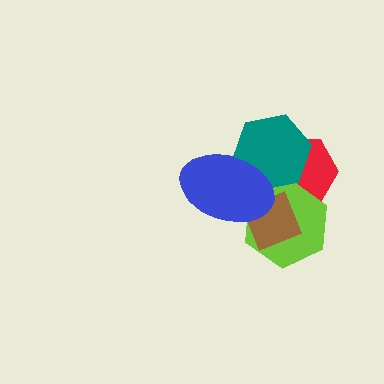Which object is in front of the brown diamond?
The blue ellipse is in front of the brown diamond.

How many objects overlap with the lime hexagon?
4 objects overlap with the lime hexagon.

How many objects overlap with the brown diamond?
3 objects overlap with the brown diamond.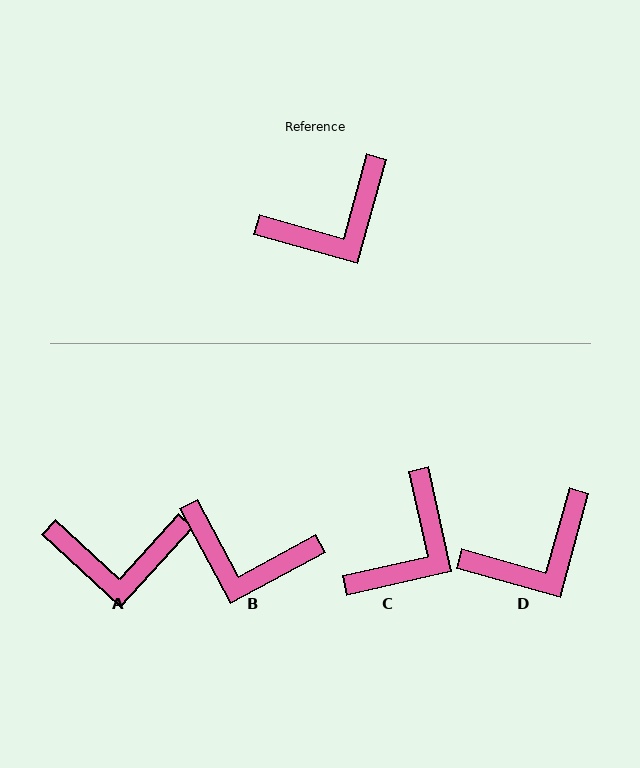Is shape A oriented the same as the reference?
No, it is off by about 27 degrees.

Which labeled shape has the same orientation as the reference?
D.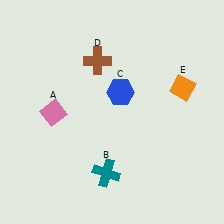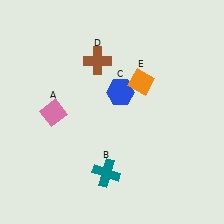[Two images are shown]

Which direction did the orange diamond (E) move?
The orange diamond (E) moved left.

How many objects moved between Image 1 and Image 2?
1 object moved between the two images.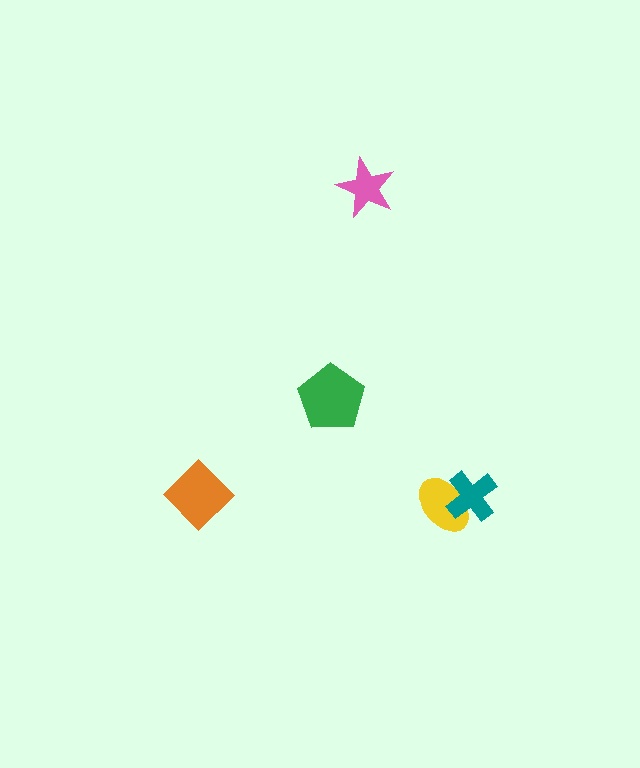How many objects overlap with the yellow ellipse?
1 object overlaps with the yellow ellipse.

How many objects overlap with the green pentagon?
0 objects overlap with the green pentagon.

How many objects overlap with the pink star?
0 objects overlap with the pink star.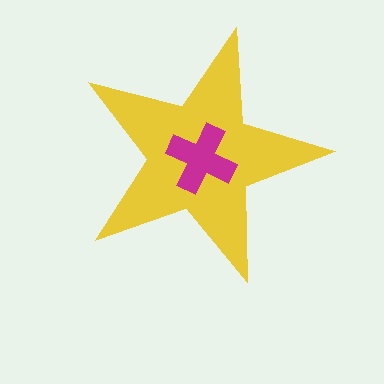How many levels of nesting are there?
2.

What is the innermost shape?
The magenta cross.